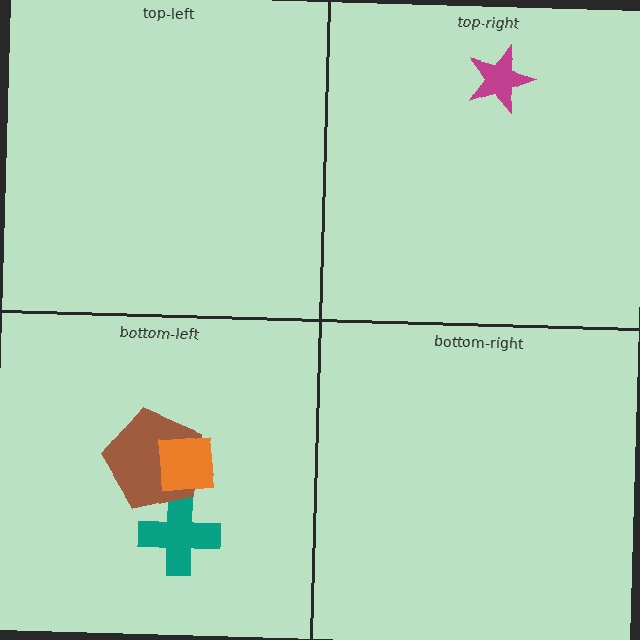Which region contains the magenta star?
The top-right region.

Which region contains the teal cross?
The bottom-left region.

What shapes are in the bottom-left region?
The teal cross, the brown pentagon, the orange square.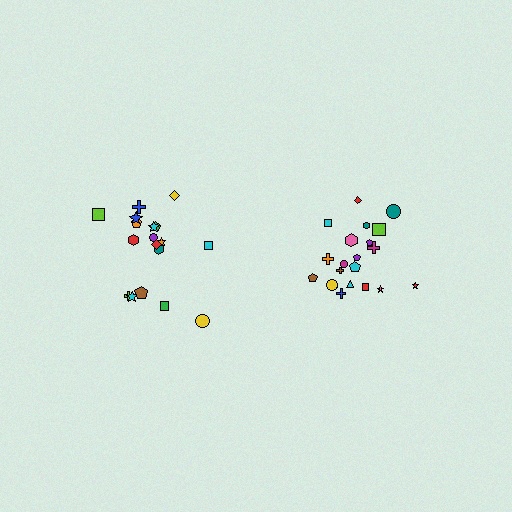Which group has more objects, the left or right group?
The right group.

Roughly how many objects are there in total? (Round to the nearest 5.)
Roughly 40 objects in total.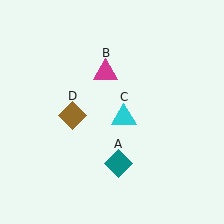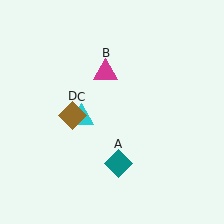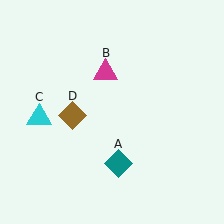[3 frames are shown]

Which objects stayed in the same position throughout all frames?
Teal diamond (object A) and magenta triangle (object B) and brown diamond (object D) remained stationary.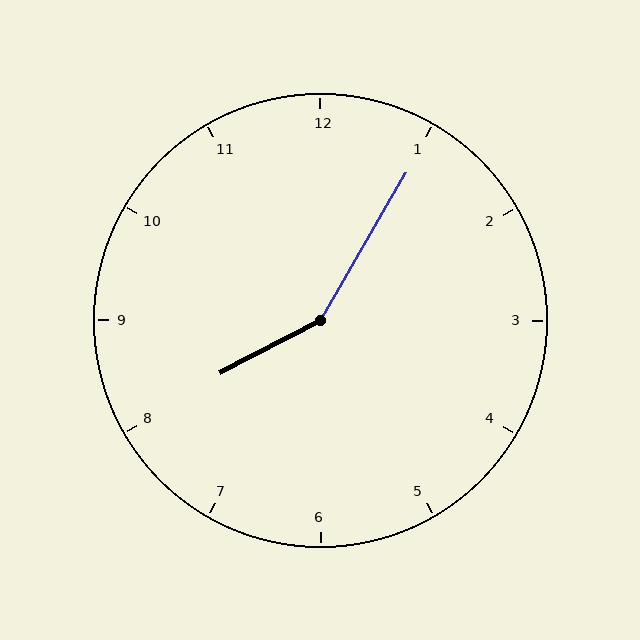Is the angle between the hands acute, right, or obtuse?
It is obtuse.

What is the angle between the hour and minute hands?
Approximately 148 degrees.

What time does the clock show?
8:05.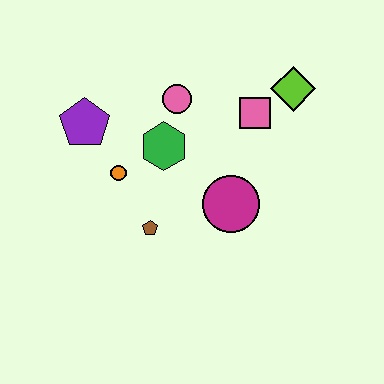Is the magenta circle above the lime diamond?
No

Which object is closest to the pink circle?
The green hexagon is closest to the pink circle.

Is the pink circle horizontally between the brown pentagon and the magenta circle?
Yes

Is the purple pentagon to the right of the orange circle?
No